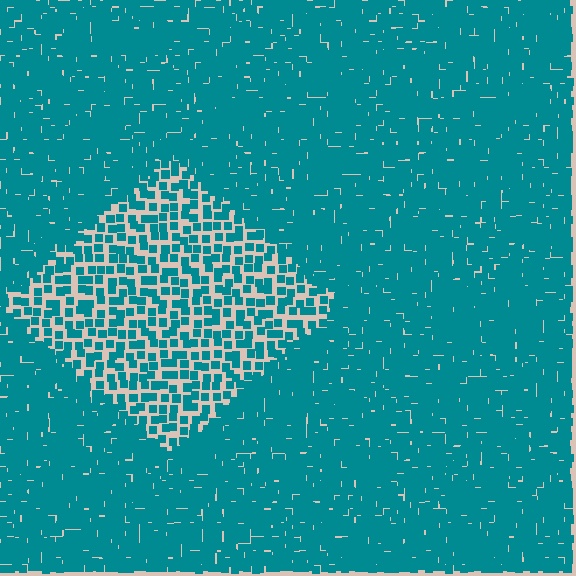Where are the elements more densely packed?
The elements are more densely packed outside the diamond boundary.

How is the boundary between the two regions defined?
The boundary is defined by a change in element density (approximately 2.3x ratio). All elements are the same color, size, and shape.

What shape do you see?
I see a diamond.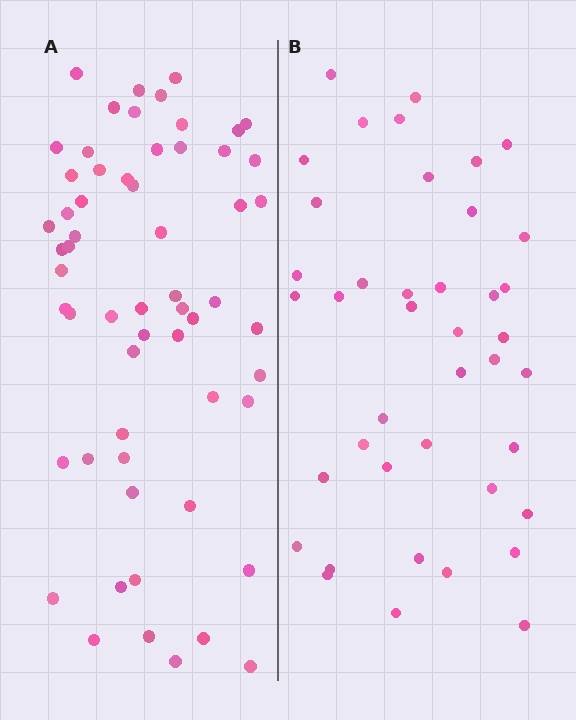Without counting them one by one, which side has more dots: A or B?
Region A (the left region) has more dots.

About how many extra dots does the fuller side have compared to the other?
Region A has approximately 20 more dots than region B.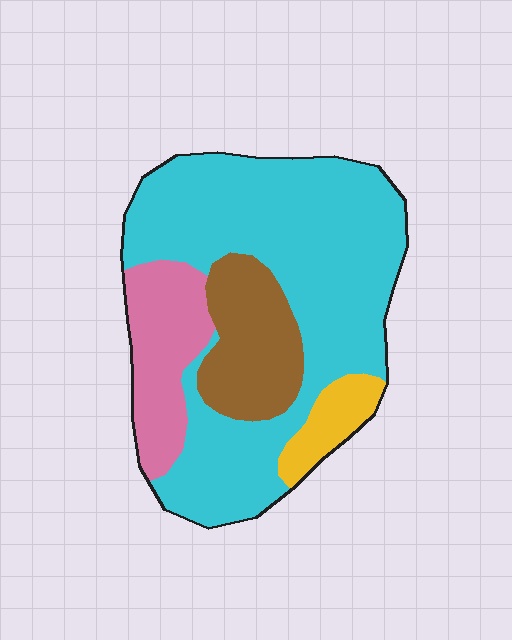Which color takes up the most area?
Cyan, at roughly 60%.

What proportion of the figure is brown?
Brown takes up about one sixth (1/6) of the figure.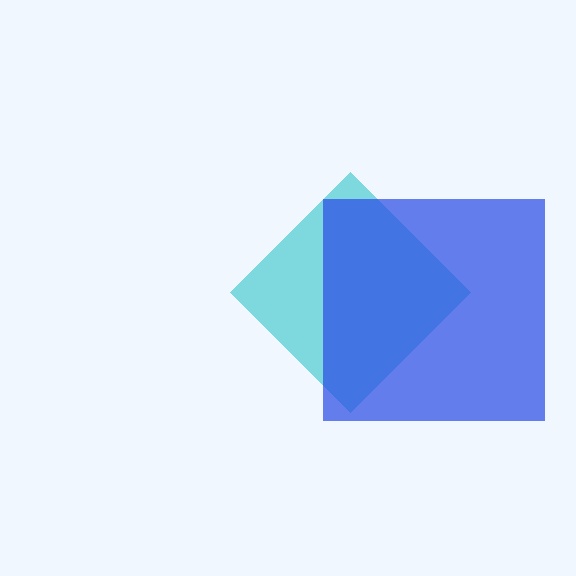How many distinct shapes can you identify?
There are 2 distinct shapes: a cyan diamond, a blue square.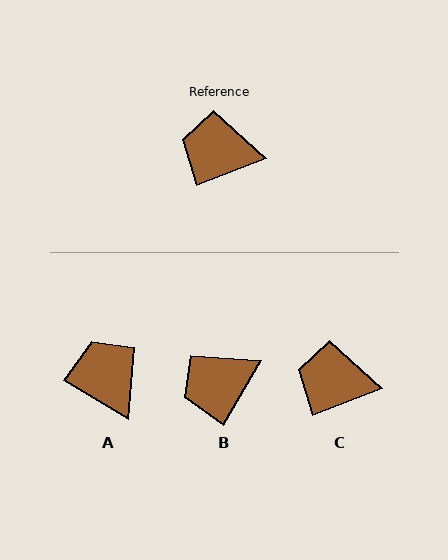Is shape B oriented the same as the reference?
No, it is off by about 39 degrees.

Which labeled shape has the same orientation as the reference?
C.